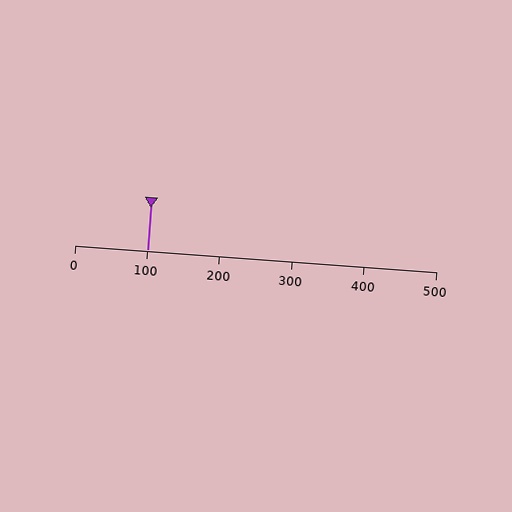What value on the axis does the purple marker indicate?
The marker indicates approximately 100.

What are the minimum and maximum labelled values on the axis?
The axis runs from 0 to 500.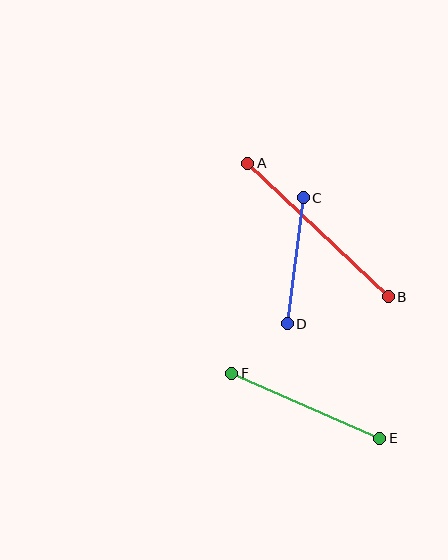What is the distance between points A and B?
The distance is approximately 194 pixels.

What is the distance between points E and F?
The distance is approximately 162 pixels.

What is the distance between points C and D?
The distance is approximately 127 pixels.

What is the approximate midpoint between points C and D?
The midpoint is at approximately (295, 261) pixels.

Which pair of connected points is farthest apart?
Points A and B are farthest apart.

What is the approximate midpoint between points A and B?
The midpoint is at approximately (318, 230) pixels.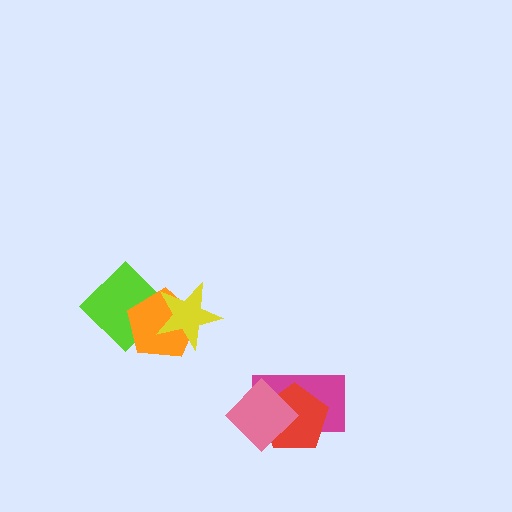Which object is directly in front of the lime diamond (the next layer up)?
The orange pentagon is directly in front of the lime diamond.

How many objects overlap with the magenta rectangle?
2 objects overlap with the magenta rectangle.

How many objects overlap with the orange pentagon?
2 objects overlap with the orange pentagon.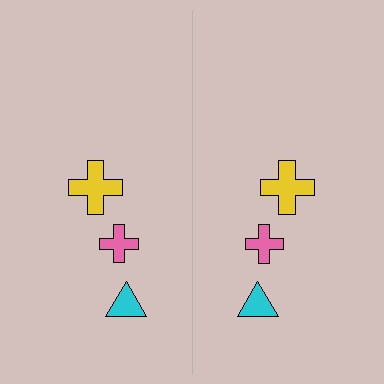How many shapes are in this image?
There are 6 shapes in this image.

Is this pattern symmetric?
Yes, this pattern has bilateral (reflection) symmetry.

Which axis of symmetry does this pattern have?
The pattern has a vertical axis of symmetry running through the center of the image.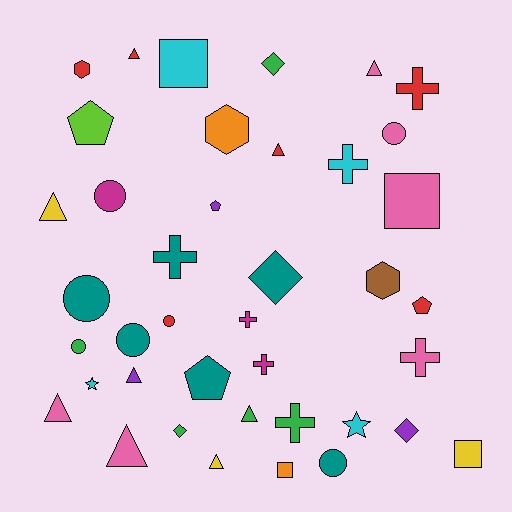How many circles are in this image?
There are 7 circles.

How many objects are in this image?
There are 40 objects.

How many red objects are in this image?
There are 6 red objects.